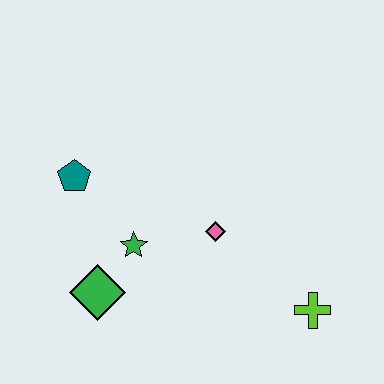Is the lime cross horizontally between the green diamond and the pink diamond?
No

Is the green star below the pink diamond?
Yes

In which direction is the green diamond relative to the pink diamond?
The green diamond is to the left of the pink diamond.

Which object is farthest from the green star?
The lime cross is farthest from the green star.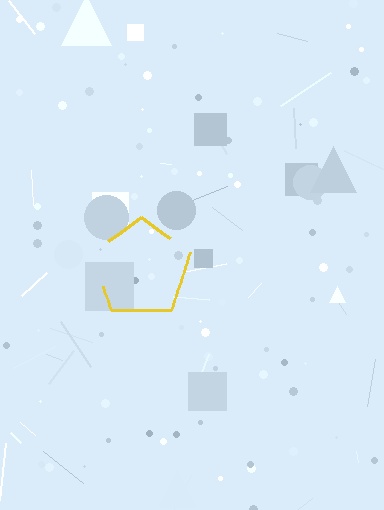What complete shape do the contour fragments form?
The contour fragments form a pentagon.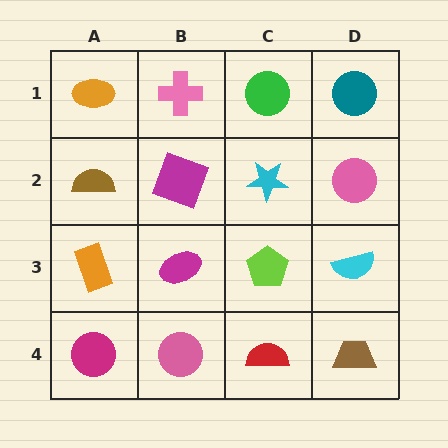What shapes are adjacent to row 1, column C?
A cyan star (row 2, column C), a pink cross (row 1, column B), a teal circle (row 1, column D).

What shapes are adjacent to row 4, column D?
A cyan semicircle (row 3, column D), a red semicircle (row 4, column C).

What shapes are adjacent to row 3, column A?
A brown semicircle (row 2, column A), a magenta circle (row 4, column A), a magenta ellipse (row 3, column B).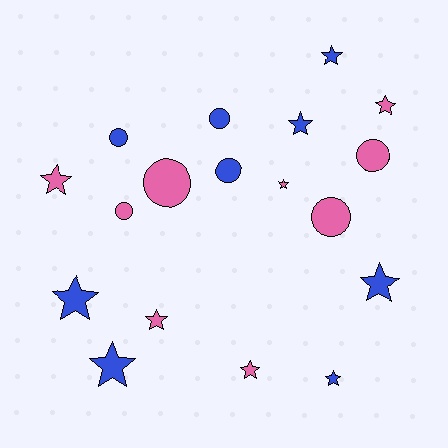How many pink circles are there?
There are 4 pink circles.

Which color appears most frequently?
Pink, with 9 objects.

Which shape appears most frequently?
Star, with 11 objects.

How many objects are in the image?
There are 18 objects.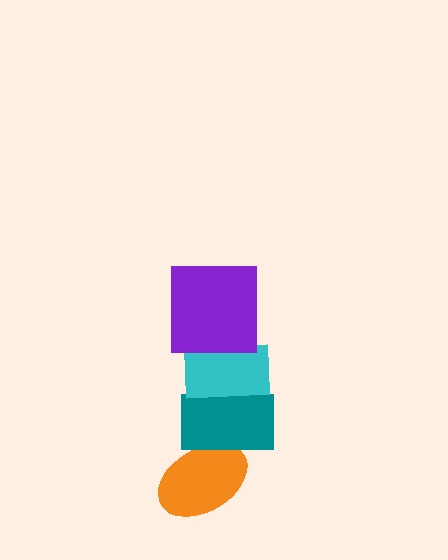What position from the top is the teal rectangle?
The teal rectangle is 3rd from the top.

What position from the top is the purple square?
The purple square is 1st from the top.